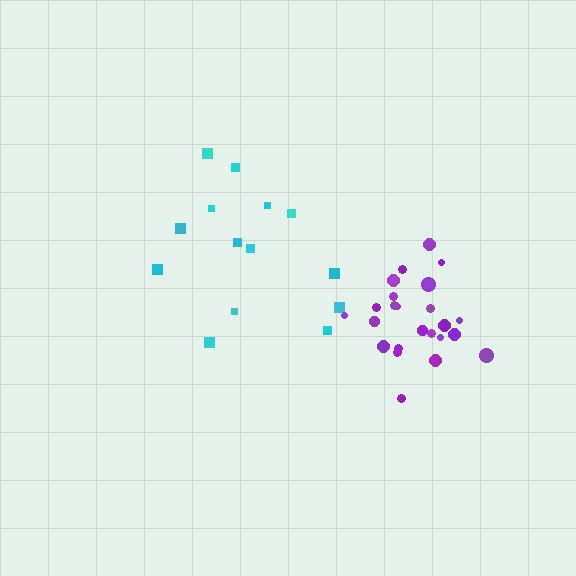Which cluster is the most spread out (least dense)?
Cyan.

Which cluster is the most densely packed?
Purple.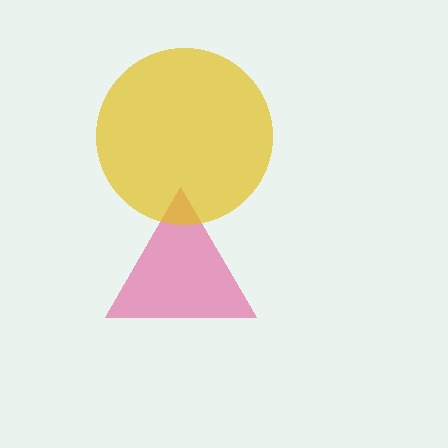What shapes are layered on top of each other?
The layered shapes are: a pink triangle, a yellow circle.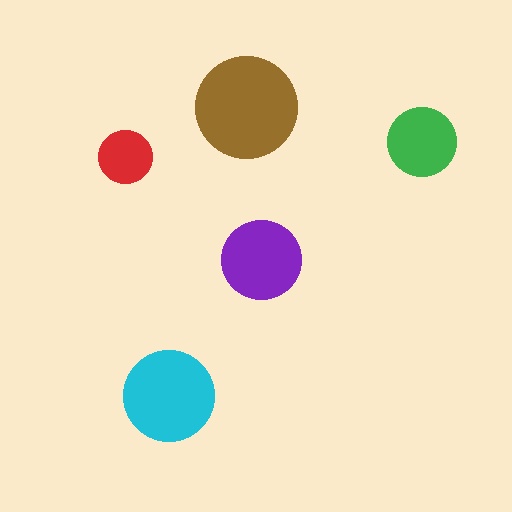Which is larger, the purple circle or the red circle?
The purple one.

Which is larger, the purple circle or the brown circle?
The brown one.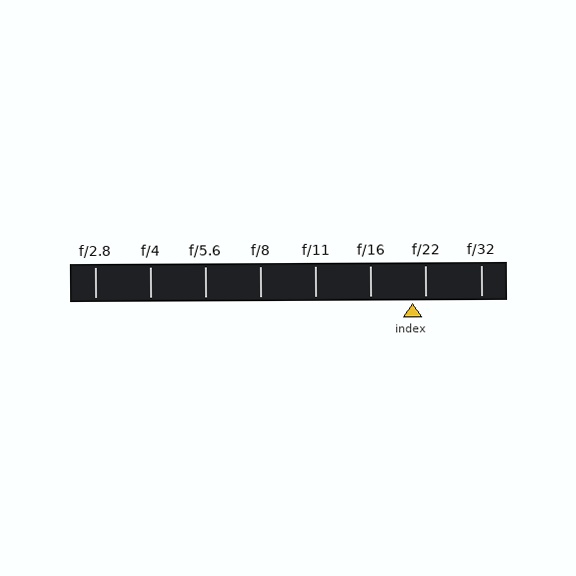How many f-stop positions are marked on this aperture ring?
There are 8 f-stop positions marked.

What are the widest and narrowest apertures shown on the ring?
The widest aperture shown is f/2.8 and the narrowest is f/32.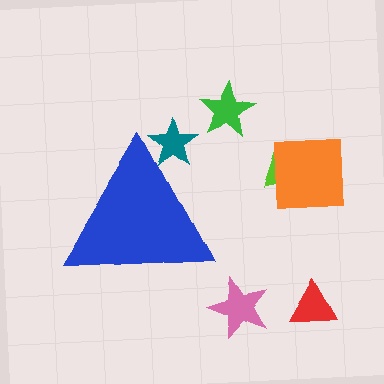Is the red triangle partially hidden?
No, the red triangle is fully visible.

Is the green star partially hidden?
No, the green star is fully visible.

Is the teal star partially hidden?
Yes, the teal star is partially hidden behind the blue triangle.